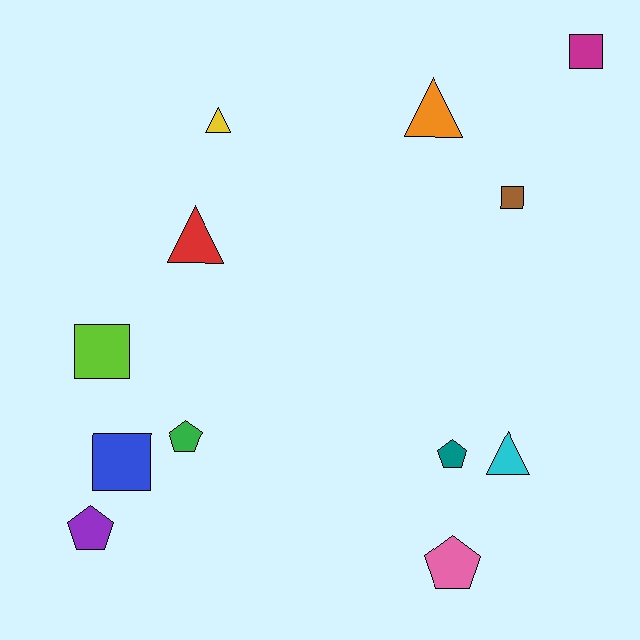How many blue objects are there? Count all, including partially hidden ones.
There is 1 blue object.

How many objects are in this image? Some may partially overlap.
There are 12 objects.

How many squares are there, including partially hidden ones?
There are 4 squares.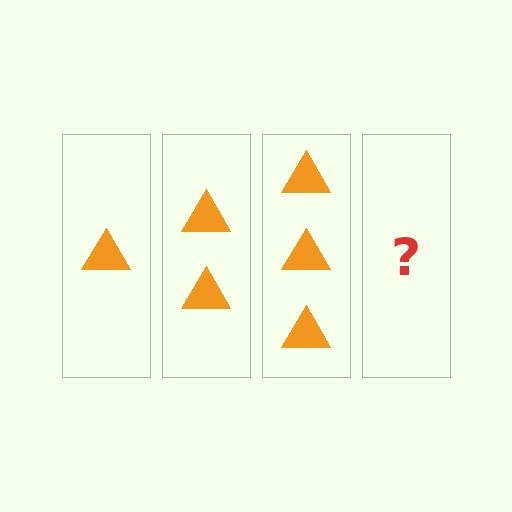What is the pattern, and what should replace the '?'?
The pattern is that each step adds one more triangle. The '?' should be 4 triangles.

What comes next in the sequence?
The next element should be 4 triangles.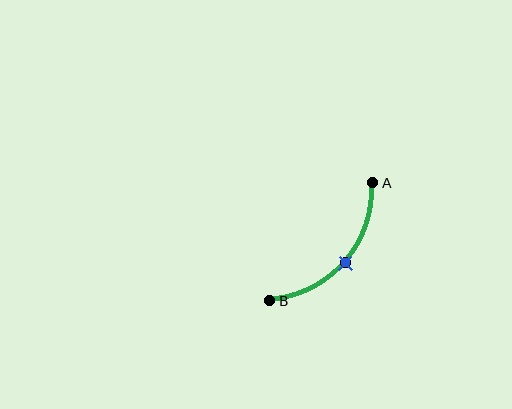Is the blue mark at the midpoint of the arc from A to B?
Yes. The blue mark lies on the arc at equal arc-length from both A and B — it is the arc midpoint.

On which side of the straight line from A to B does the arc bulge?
The arc bulges below and to the right of the straight line connecting A and B.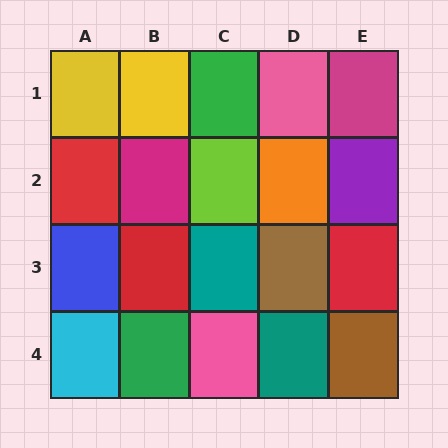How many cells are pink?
2 cells are pink.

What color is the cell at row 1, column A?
Yellow.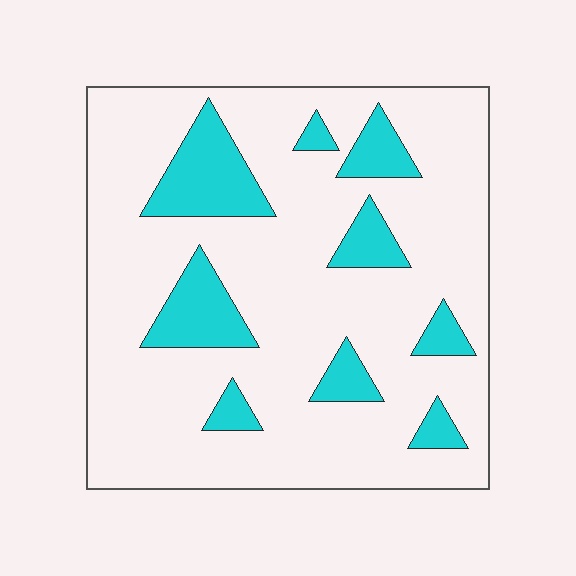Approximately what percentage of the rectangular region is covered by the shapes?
Approximately 20%.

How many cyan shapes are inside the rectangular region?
9.